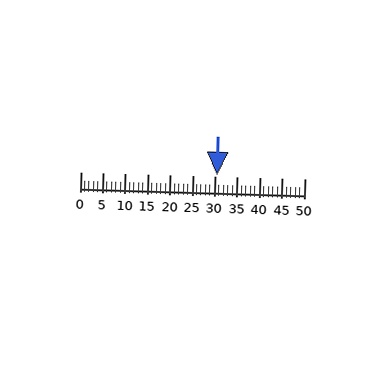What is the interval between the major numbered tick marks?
The major tick marks are spaced 5 units apart.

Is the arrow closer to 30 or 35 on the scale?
The arrow is closer to 30.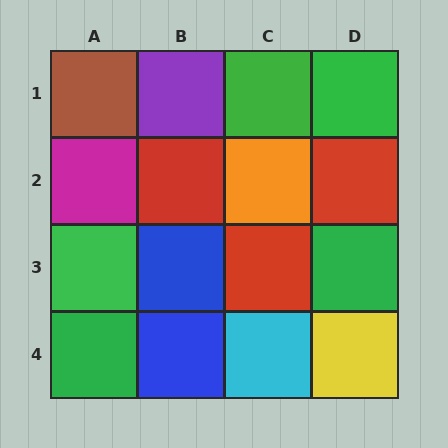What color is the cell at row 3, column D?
Green.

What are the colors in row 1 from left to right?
Brown, purple, green, green.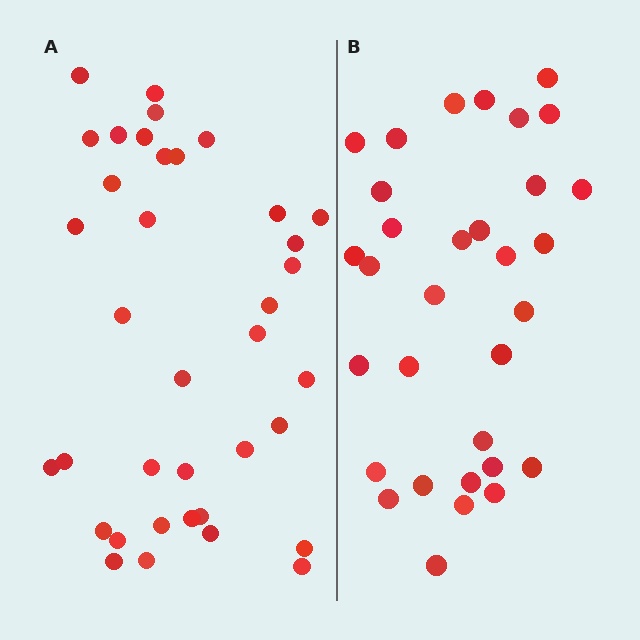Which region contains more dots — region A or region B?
Region A (the left region) has more dots.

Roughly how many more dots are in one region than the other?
Region A has about 5 more dots than region B.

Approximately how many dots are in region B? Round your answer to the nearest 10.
About 30 dots. (The exact count is 32, which rounds to 30.)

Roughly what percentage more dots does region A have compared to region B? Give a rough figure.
About 15% more.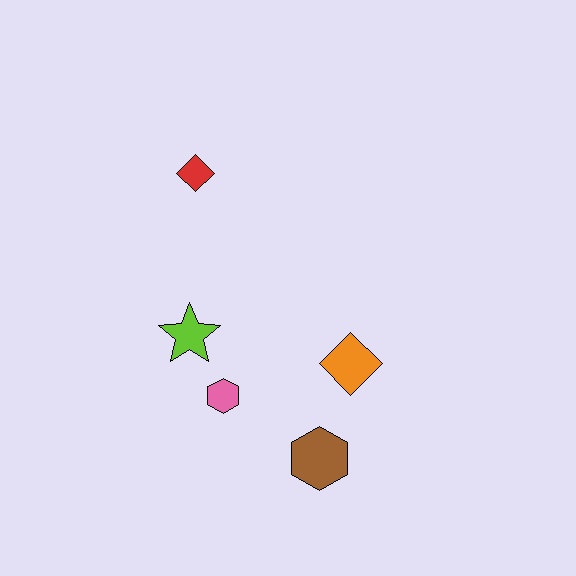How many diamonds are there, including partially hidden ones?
There are 2 diamonds.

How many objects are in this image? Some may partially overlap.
There are 5 objects.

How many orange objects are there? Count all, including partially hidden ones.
There is 1 orange object.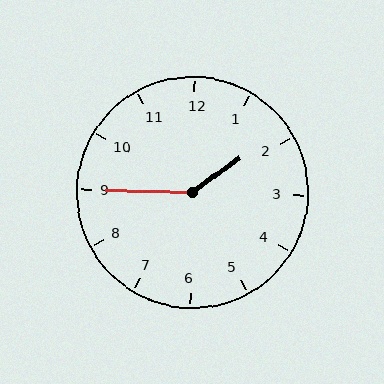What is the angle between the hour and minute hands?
Approximately 142 degrees.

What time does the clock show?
1:45.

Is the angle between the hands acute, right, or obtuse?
It is obtuse.